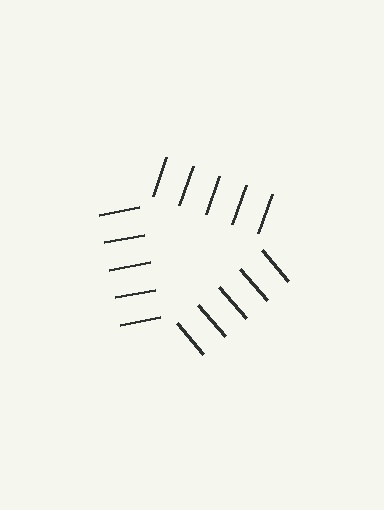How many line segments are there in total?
15 — 5 along each of the 3 edges.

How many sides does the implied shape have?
3 sides — the line-ends trace a triangle.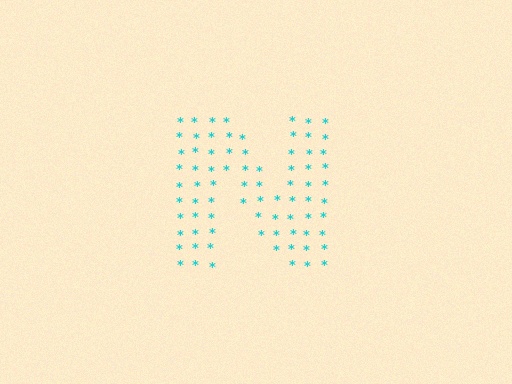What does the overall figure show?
The overall figure shows the letter N.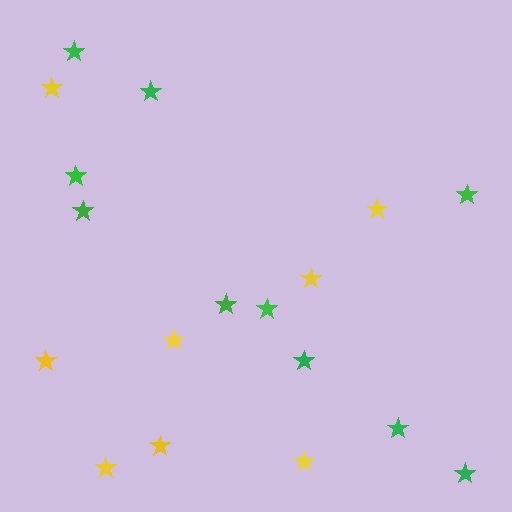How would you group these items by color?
There are 2 groups: one group of yellow stars (8) and one group of green stars (10).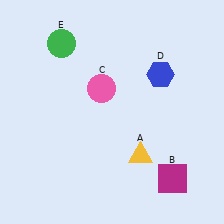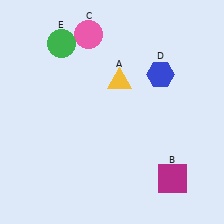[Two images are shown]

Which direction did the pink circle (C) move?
The pink circle (C) moved up.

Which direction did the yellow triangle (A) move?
The yellow triangle (A) moved up.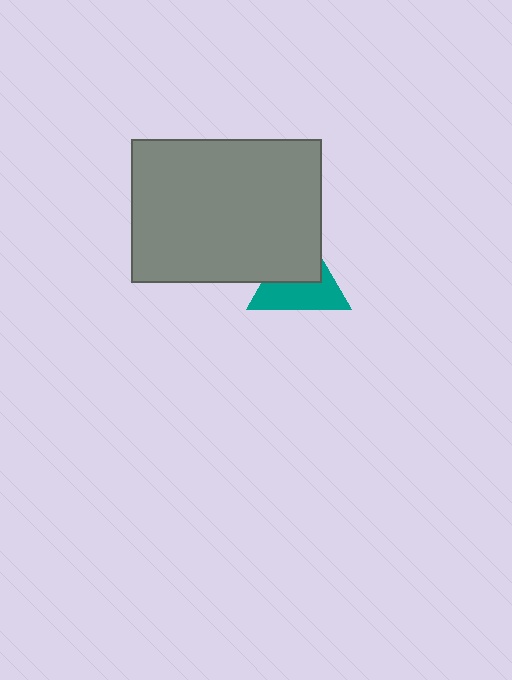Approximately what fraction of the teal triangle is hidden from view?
Roughly 47% of the teal triangle is hidden behind the gray rectangle.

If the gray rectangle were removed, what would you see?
You would see the complete teal triangle.